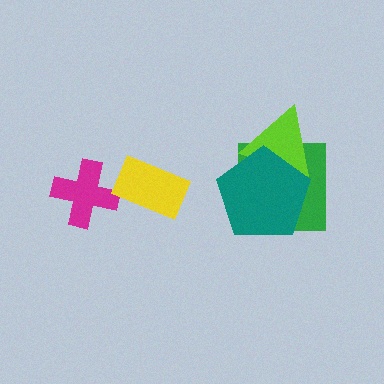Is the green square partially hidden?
Yes, it is partially covered by another shape.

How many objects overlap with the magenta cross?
0 objects overlap with the magenta cross.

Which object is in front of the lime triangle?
The teal pentagon is in front of the lime triangle.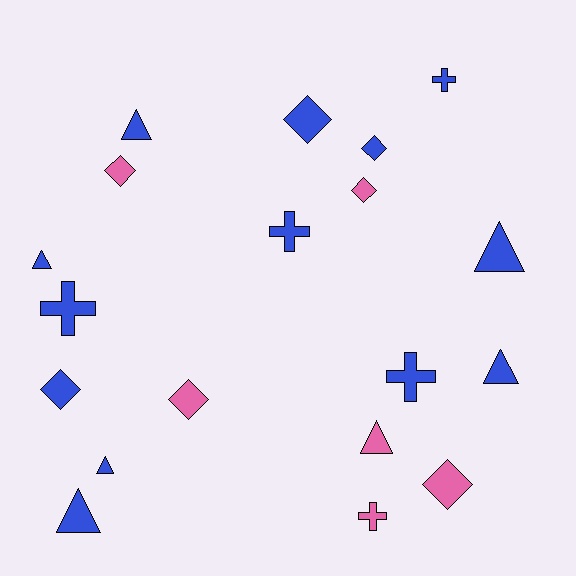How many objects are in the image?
There are 19 objects.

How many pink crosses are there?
There is 1 pink cross.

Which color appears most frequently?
Blue, with 13 objects.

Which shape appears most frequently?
Triangle, with 7 objects.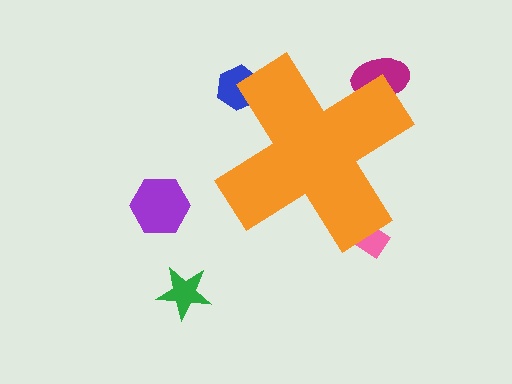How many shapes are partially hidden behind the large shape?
3 shapes are partially hidden.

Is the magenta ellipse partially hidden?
Yes, the magenta ellipse is partially hidden behind the orange cross.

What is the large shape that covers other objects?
An orange cross.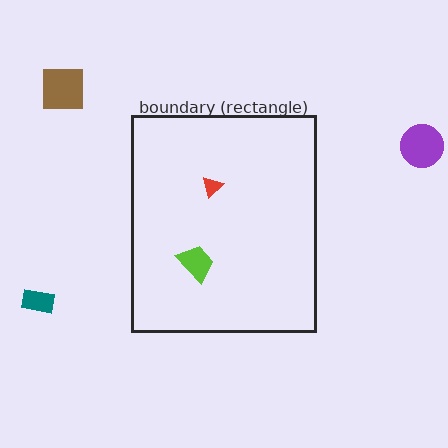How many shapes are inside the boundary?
2 inside, 3 outside.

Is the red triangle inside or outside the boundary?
Inside.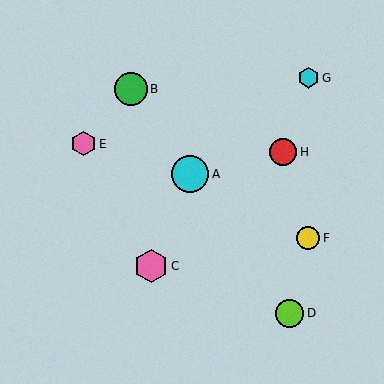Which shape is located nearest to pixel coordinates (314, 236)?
The yellow circle (labeled F) at (308, 238) is nearest to that location.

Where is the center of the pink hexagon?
The center of the pink hexagon is at (84, 144).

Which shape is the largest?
The cyan circle (labeled A) is the largest.